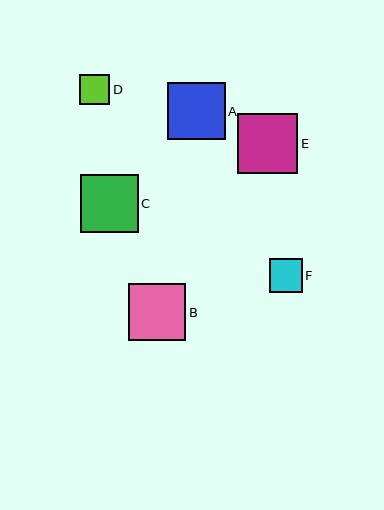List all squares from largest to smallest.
From largest to smallest: E, C, B, A, F, D.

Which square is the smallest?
Square D is the smallest with a size of approximately 30 pixels.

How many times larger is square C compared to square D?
Square C is approximately 1.9 times the size of square D.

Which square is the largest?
Square E is the largest with a size of approximately 60 pixels.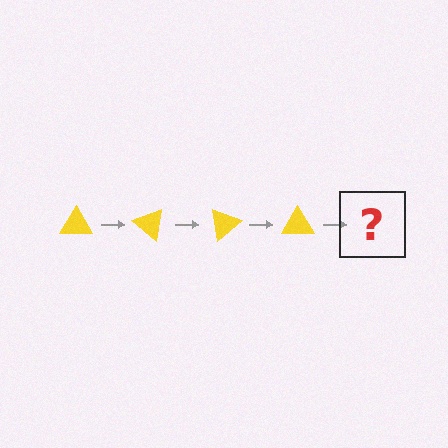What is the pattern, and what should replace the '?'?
The pattern is that the triangle rotates 40 degrees each step. The '?' should be a yellow triangle rotated 160 degrees.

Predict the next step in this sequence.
The next step is a yellow triangle rotated 160 degrees.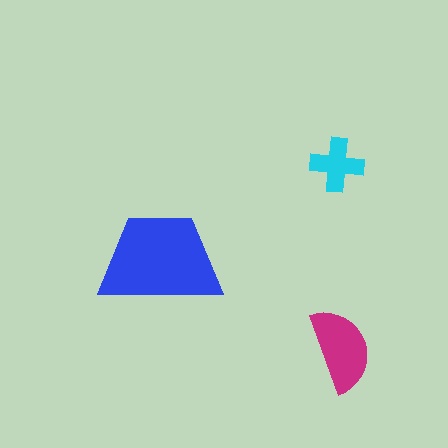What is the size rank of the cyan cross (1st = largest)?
3rd.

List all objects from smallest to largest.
The cyan cross, the magenta semicircle, the blue trapezoid.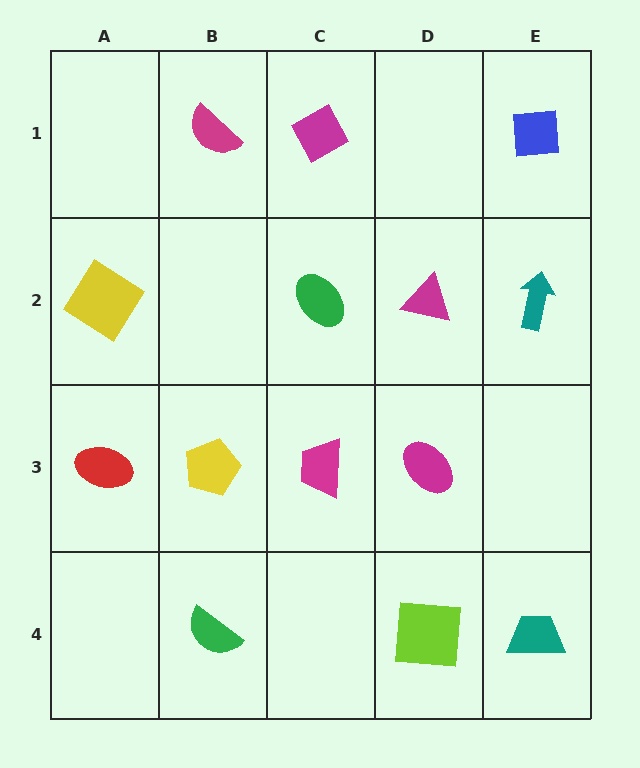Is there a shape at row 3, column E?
No, that cell is empty.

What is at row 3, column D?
A magenta ellipse.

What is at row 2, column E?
A teal arrow.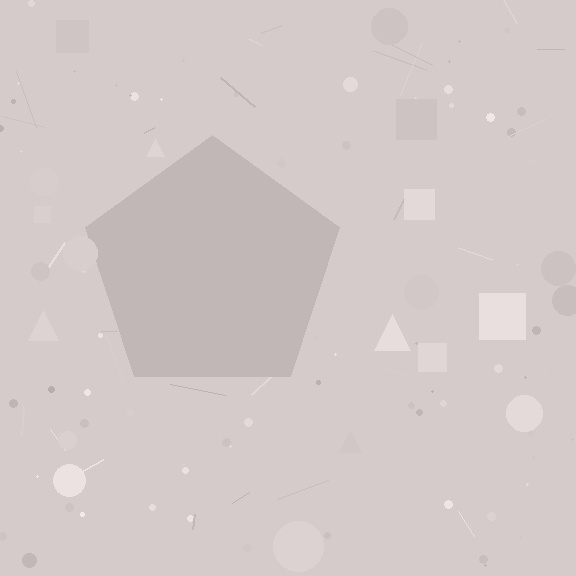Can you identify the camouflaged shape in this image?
The camouflaged shape is a pentagon.